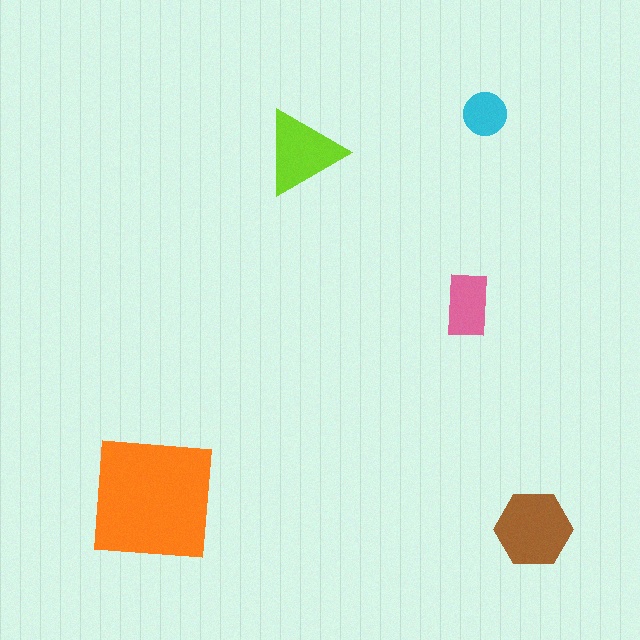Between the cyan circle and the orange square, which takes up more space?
The orange square.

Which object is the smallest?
The cyan circle.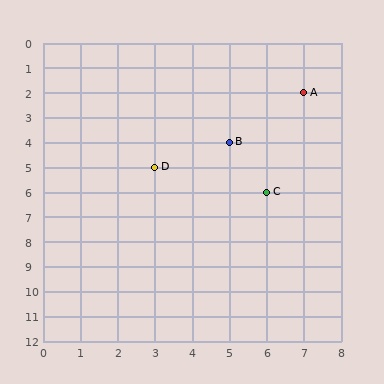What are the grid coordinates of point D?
Point D is at grid coordinates (3, 5).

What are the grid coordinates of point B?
Point B is at grid coordinates (5, 4).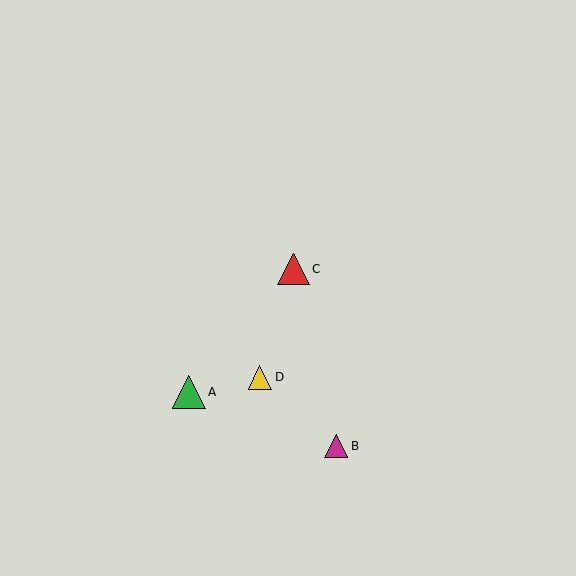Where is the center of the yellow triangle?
The center of the yellow triangle is at (260, 377).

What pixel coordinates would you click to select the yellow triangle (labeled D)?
Click at (260, 377) to select the yellow triangle D.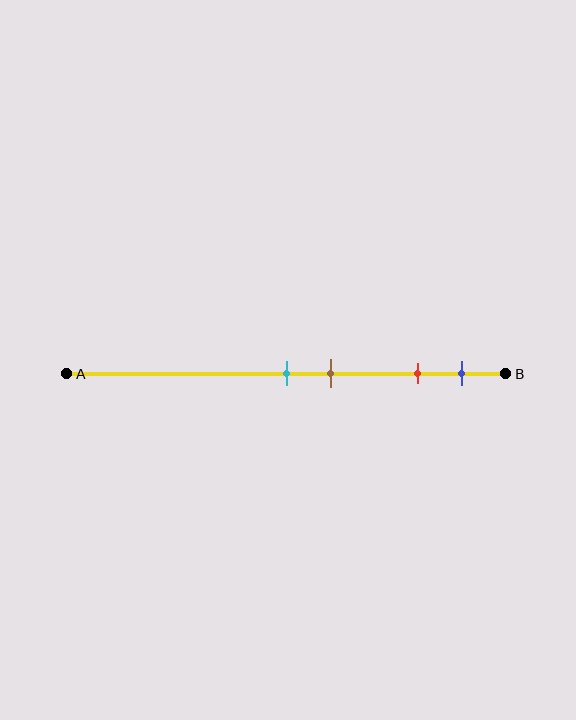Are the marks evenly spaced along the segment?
No, the marks are not evenly spaced.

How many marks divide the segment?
There are 4 marks dividing the segment.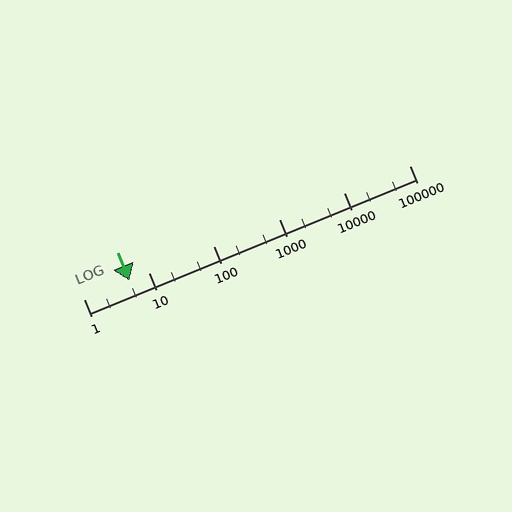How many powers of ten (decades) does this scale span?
The scale spans 5 decades, from 1 to 100000.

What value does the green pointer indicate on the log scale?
The pointer indicates approximately 5.